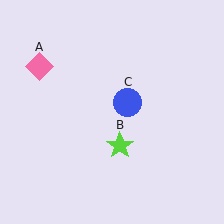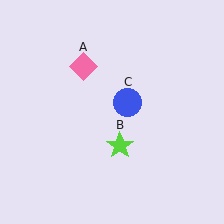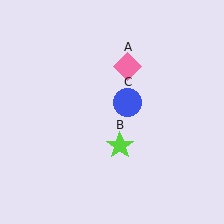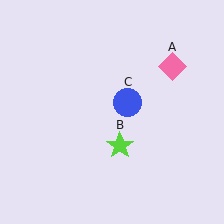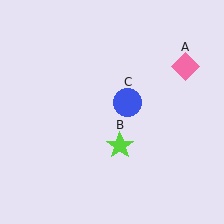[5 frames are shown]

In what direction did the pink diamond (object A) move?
The pink diamond (object A) moved right.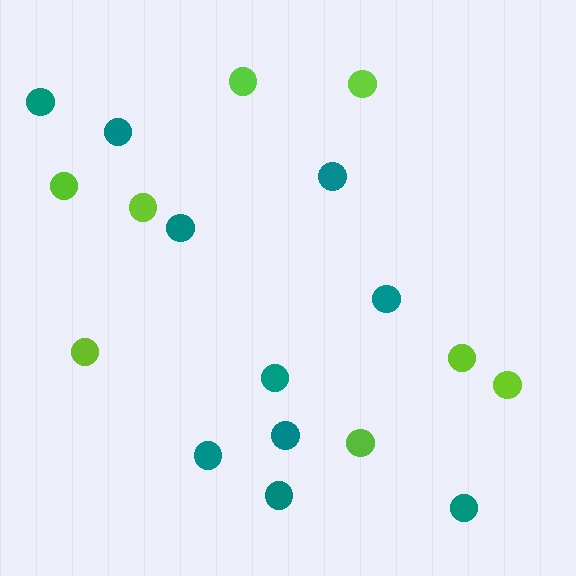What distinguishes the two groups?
There are 2 groups: one group of lime circles (8) and one group of teal circles (10).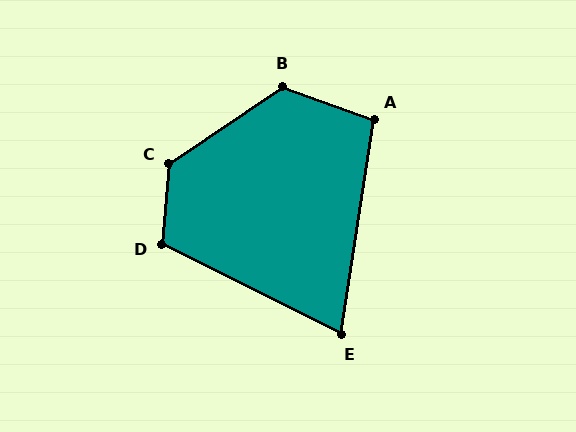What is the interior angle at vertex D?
Approximately 111 degrees (obtuse).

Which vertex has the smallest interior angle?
E, at approximately 72 degrees.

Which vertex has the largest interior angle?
C, at approximately 130 degrees.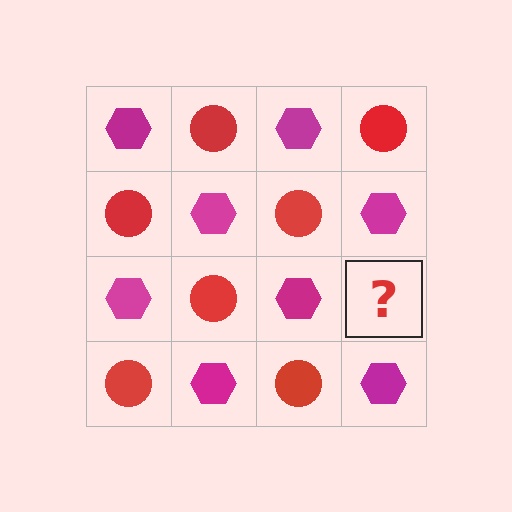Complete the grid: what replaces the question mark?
The question mark should be replaced with a red circle.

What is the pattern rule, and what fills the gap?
The rule is that it alternates magenta hexagon and red circle in a checkerboard pattern. The gap should be filled with a red circle.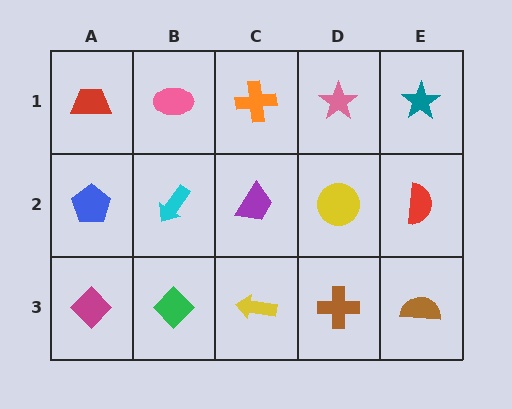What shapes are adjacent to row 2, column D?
A pink star (row 1, column D), a brown cross (row 3, column D), a purple trapezoid (row 2, column C), a red semicircle (row 2, column E).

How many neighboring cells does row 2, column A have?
3.